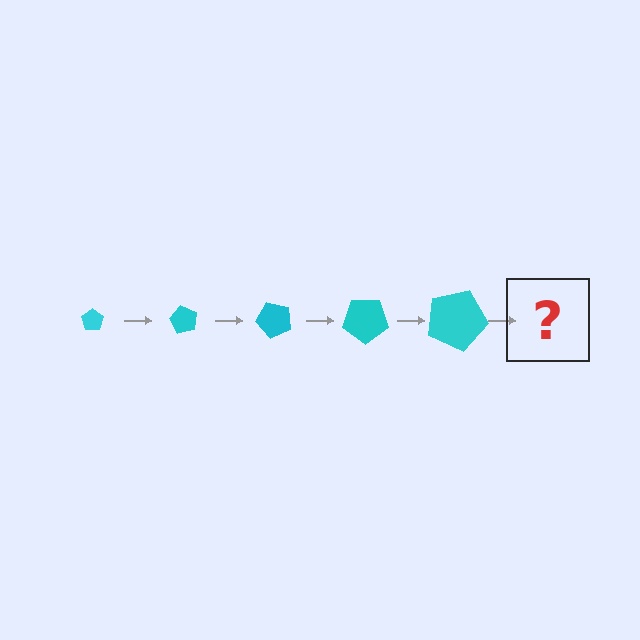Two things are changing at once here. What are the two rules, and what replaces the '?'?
The two rules are that the pentagon grows larger each step and it rotates 60 degrees each step. The '?' should be a pentagon, larger than the previous one and rotated 300 degrees from the start.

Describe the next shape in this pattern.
It should be a pentagon, larger than the previous one and rotated 300 degrees from the start.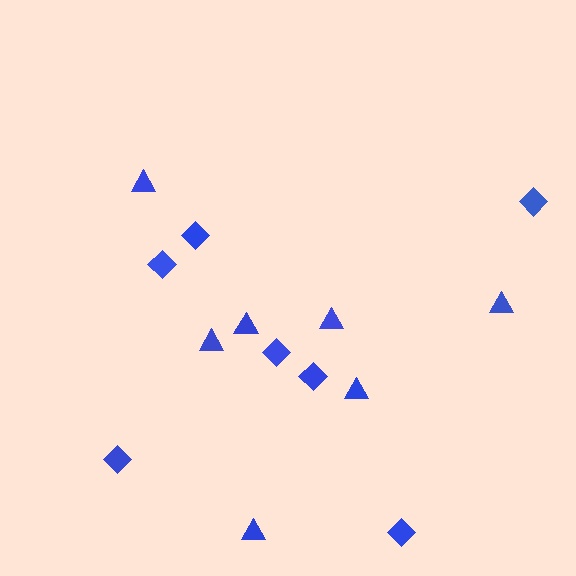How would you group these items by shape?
There are 2 groups: one group of triangles (7) and one group of diamonds (7).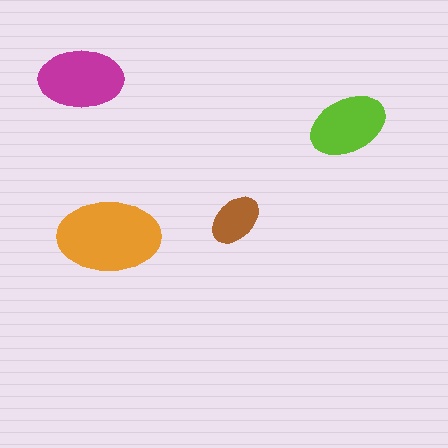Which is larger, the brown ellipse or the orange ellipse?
The orange one.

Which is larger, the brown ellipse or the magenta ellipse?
The magenta one.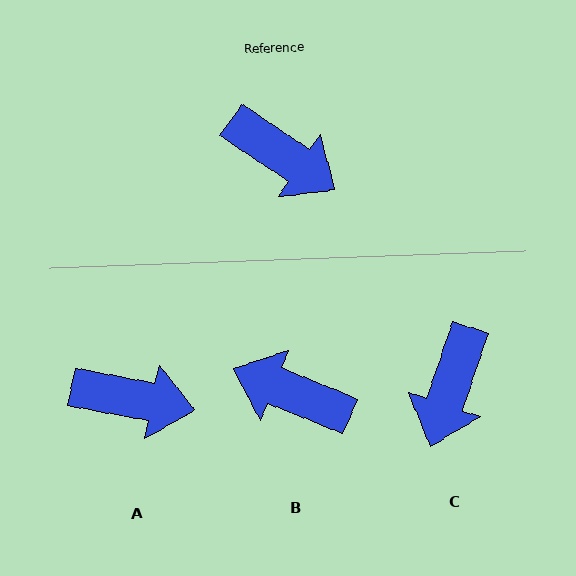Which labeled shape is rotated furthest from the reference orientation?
B, about 168 degrees away.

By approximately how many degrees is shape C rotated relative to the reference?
Approximately 75 degrees clockwise.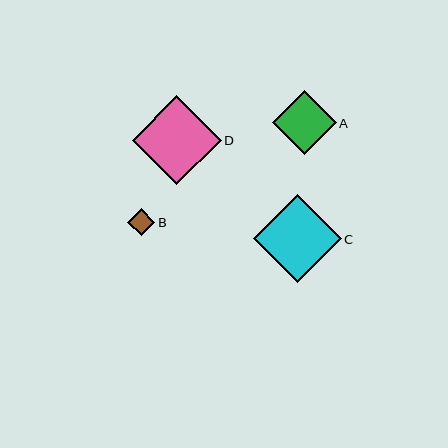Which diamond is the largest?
Diamond D is the largest with a size of approximately 89 pixels.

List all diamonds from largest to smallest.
From largest to smallest: D, C, A, B.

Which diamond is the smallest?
Diamond B is the smallest with a size of approximately 27 pixels.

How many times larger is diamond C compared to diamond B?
Diamond C is approximately 3.2 times the size of diamond B.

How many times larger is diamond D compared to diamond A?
Diamond D is approximately 1.4 times the size of diamond A.